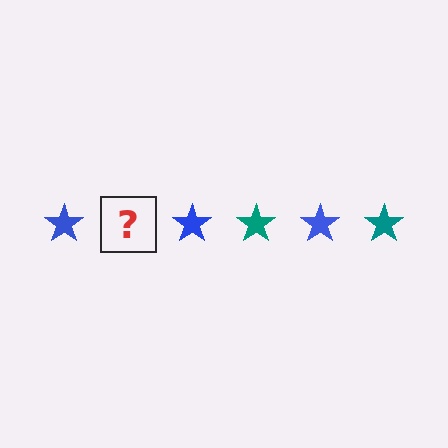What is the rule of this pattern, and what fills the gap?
The rule is that the pattern cycles through blue, teal stars. The gap should be filled with a teal star.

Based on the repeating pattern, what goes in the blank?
The blank should be a teal star.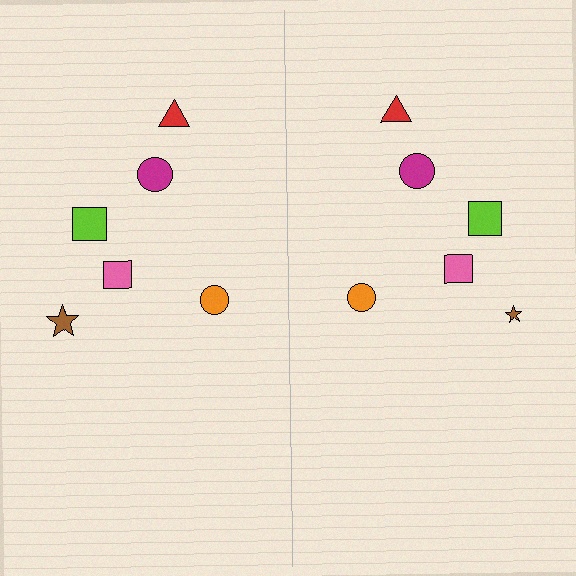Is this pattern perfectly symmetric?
No, the pattern is not perfectly symmetric. The brown star on the right side has a different size than its mirror counterpart.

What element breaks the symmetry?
The brown star on the right side has a different size than its mirror counterpart.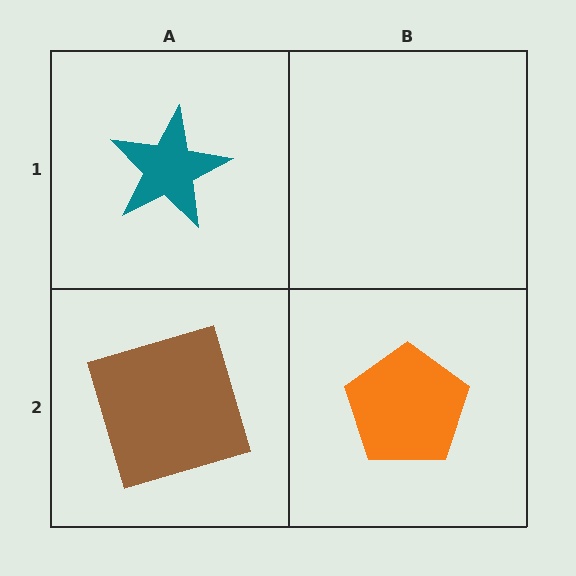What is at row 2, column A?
A brown square.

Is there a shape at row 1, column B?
No, that cell is empty.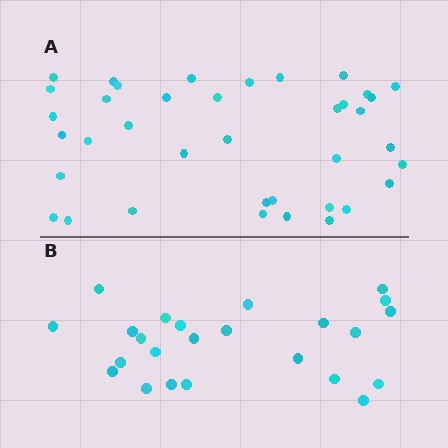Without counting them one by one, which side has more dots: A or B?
Region A (the top region) has more dots.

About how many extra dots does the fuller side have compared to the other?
Region A has approximately 15 more dots than region B.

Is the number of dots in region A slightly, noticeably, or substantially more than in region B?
Region A has substantially more. The ratio is roughly 1.6 to 1.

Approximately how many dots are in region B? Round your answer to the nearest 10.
About 20 dots. (The exact count is 24, which rounds to 20.)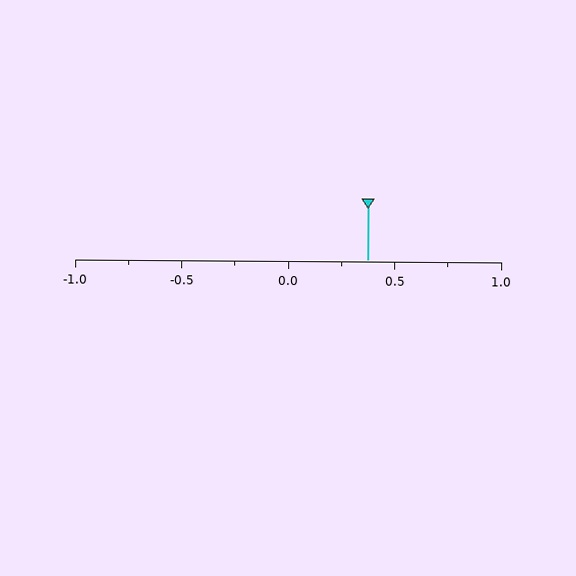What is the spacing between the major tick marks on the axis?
The major ticks are spaced 0.5 apart.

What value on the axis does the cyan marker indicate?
The marker indicates approximately 0.38.